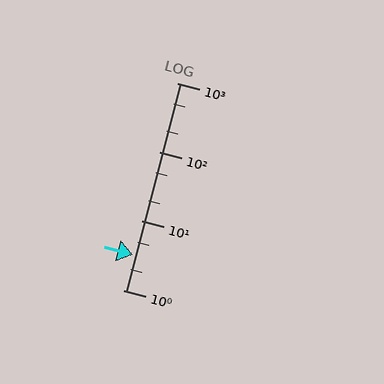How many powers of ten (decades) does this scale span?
The scale spans 3 decades, from 1 to 1000.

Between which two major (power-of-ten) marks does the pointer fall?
The pointer is between 1 and 10.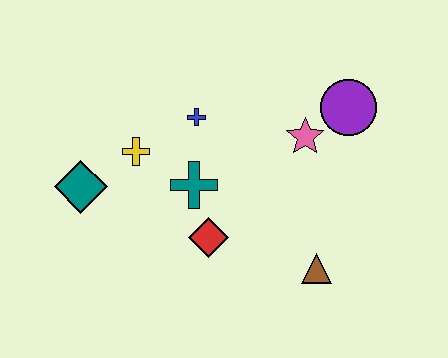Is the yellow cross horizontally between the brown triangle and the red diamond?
No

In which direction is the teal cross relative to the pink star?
The teal cross is to the left of the pink star.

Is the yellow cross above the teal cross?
Yes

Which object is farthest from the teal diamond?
The purple circle is farthest from the teal diamond.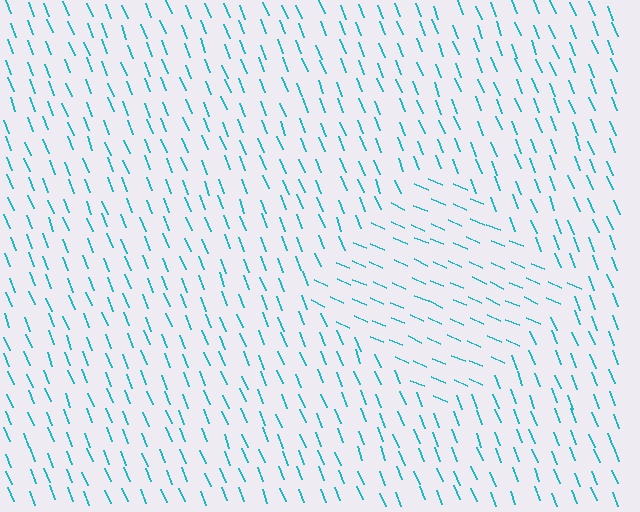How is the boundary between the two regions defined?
The boundary is defined purely by a change in line orientation (approximately 45 degrees difference). All lines are the same color and thickness.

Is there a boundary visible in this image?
Yes, there is a texture boundary formed by a change in line orientation.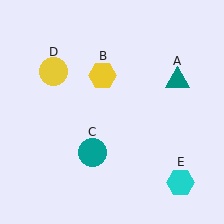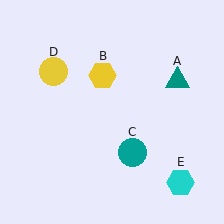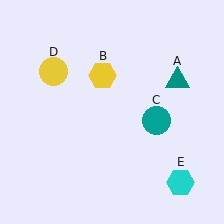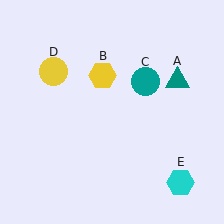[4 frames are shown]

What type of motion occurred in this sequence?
The teal circle (object C) rotated counterclockwise around the center of the scene.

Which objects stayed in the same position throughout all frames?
Teal triangle (object A) and yellow hexagon (object B) and yellow circle (object D) and cyan hexagon (object E) remained stationary.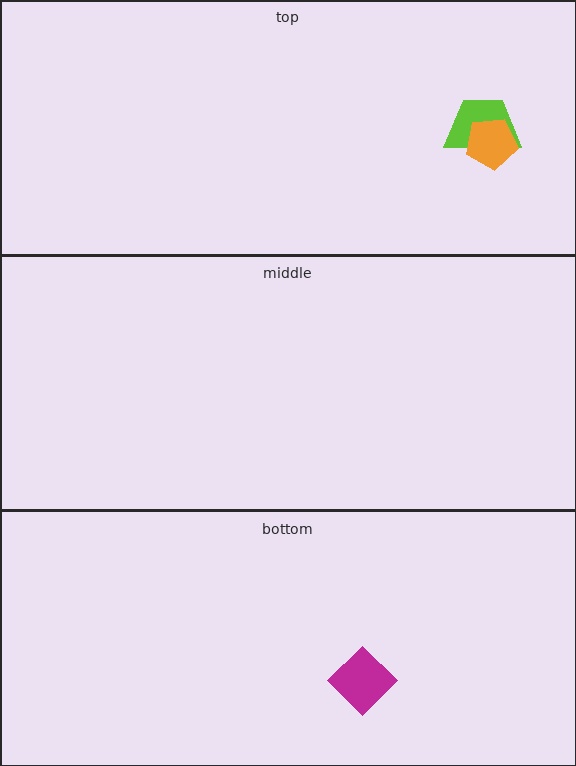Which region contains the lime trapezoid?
The top region.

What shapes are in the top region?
The lime trapezoid, the orange pentagon.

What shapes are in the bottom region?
The magenta diamond.